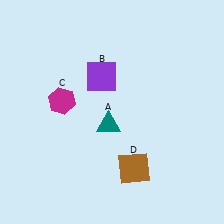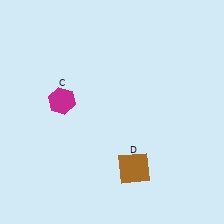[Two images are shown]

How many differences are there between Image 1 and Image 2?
There are 2 differences between the two images.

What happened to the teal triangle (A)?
The teal triangle (A) was removed in Image 2. It was in the bottom-left area of Image 1.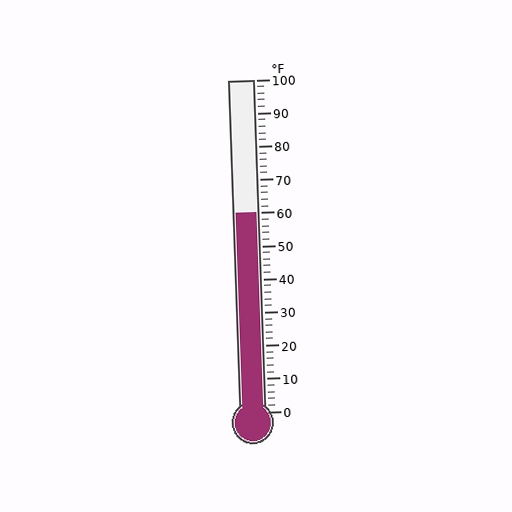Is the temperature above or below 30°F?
The temperature is above 30°F.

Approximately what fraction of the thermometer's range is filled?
The thermometer is filled to approximately 60% of its range.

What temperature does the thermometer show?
The thermometer shows approximately 60°F.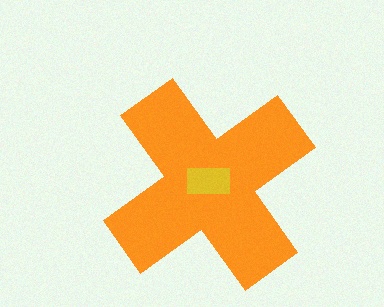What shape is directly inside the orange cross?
The yellow rectangle.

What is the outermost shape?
The orange cross.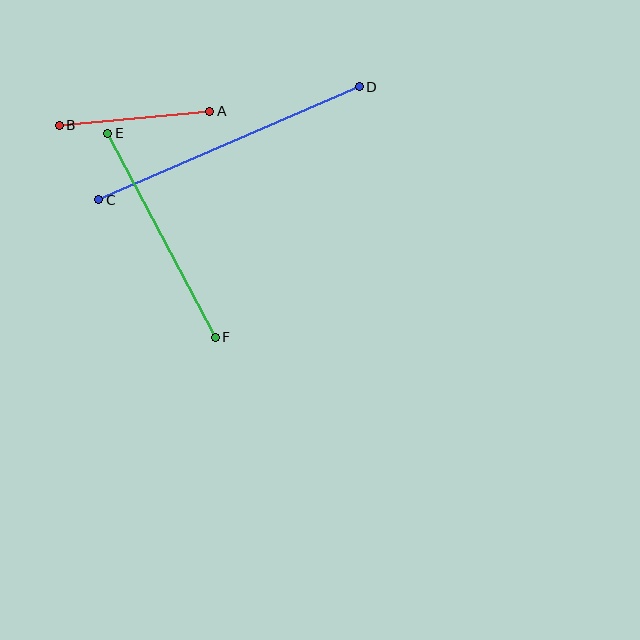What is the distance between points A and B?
The distance is approximately 151 pixels.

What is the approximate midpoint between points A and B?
The midpoint is at approximately (134, 118) pixels.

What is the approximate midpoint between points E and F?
The midpoint is at approximately (162, 235) pixels.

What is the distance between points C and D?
The distance is approximately 284 pixels.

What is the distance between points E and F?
The distance is approximately 230 pixels.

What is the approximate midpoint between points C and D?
The midpoint is at approximately (229, 143) pixels.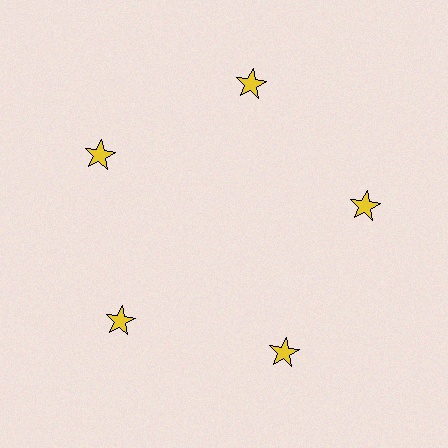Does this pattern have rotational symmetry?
Yes, this pattern has 5-fold rotational symmetry. It looks the same after rotating 72 degrees around the center.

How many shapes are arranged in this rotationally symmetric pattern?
There are 5 shapes, arranged in 5 groups of 1.